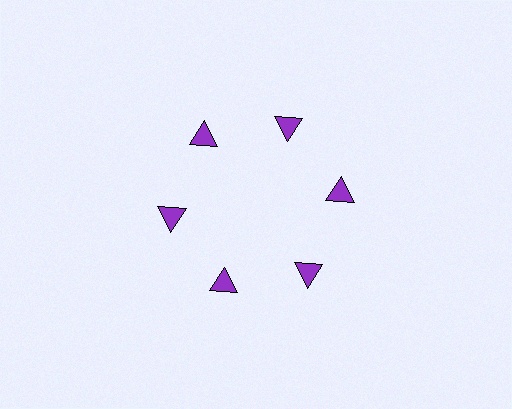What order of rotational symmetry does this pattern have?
This pattern has 6-fold rotational symmetry.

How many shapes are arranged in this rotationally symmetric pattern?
There are 6 shapes, arranged in 6 groups of 1.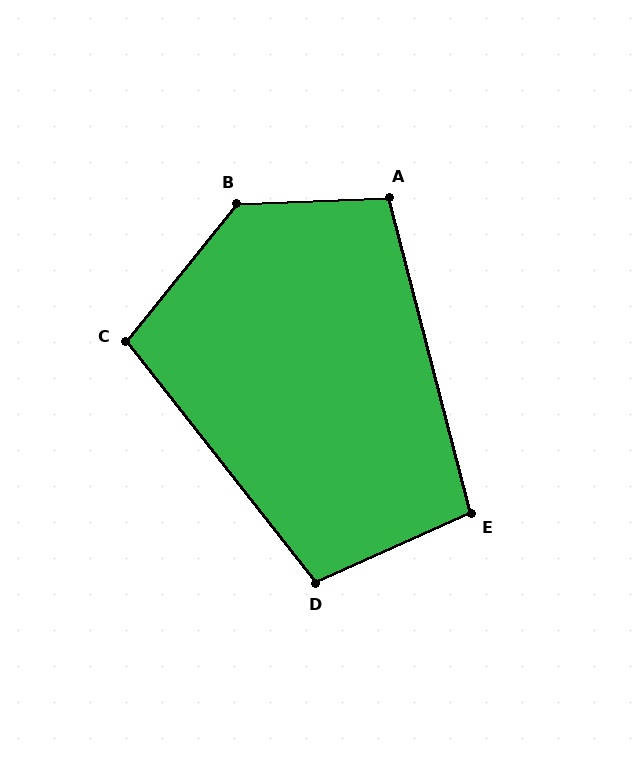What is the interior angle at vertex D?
Approximately 104 degrees (obtuse).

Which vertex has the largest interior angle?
B, at approximately 131 degrees.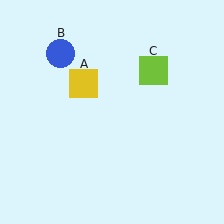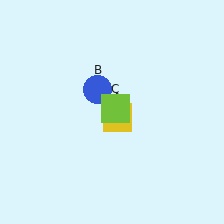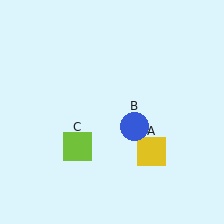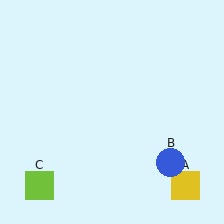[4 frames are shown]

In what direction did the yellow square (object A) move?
The yellow square (object A) moved down and to the right.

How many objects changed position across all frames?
3 objects changed position: yellow square (object A), blue circle (object B), lime square (object C).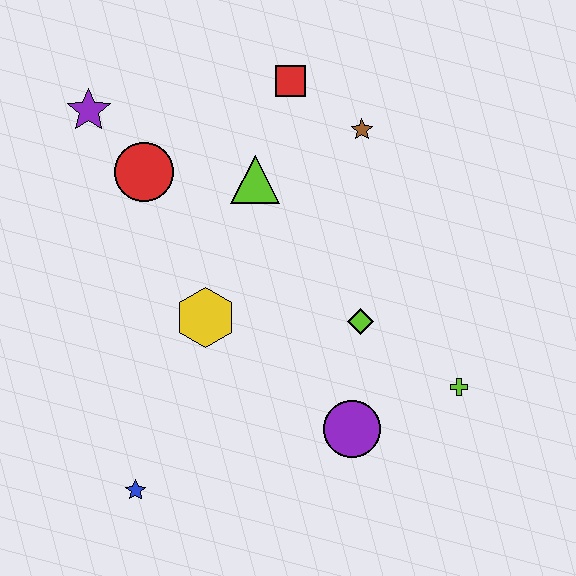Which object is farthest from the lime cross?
The purple star is farthest from the lime cross.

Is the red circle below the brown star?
Yes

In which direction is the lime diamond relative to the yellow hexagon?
The lime diamond is to the right of the yellow hexagon.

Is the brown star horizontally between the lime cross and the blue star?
Yes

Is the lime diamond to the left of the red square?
No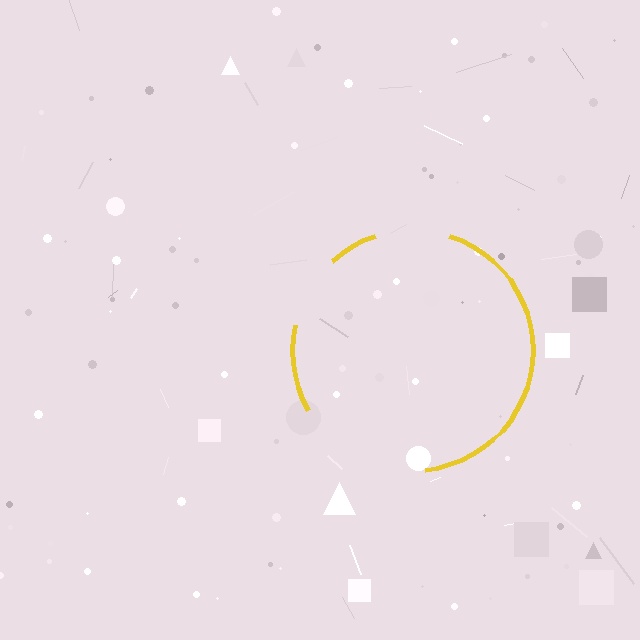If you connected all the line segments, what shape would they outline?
They would outline a circle.